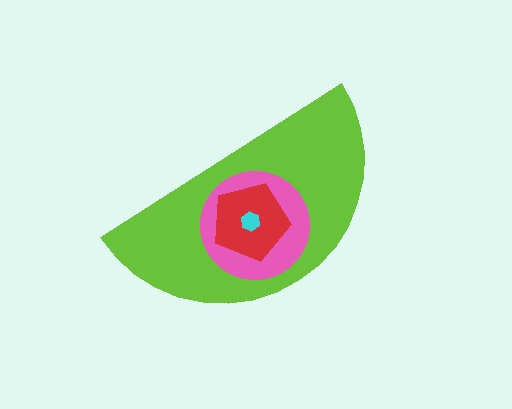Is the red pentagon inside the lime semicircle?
Yes.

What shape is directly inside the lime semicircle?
The pink circle.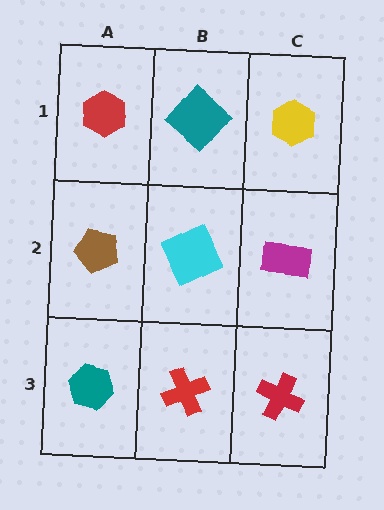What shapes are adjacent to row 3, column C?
A magenta rectangle (row 2, column C), a red cross (row 3, column B).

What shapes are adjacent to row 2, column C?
A yellow hexagon (row 1, column C), a red cross (row 3, column C), a cyan square (row 2, column B).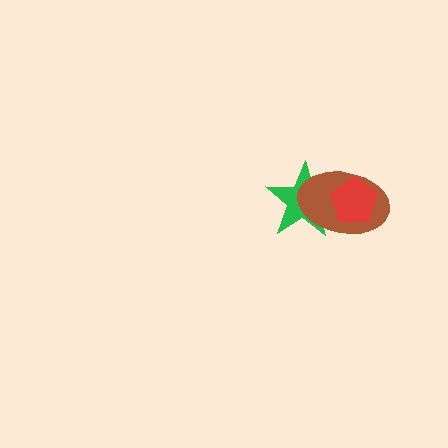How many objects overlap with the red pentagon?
2 objects overlap with the red pentagon.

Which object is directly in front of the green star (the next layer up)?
The brown ellipse is directly in front of the green star.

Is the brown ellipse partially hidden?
Yes, it is partially covered by another shape.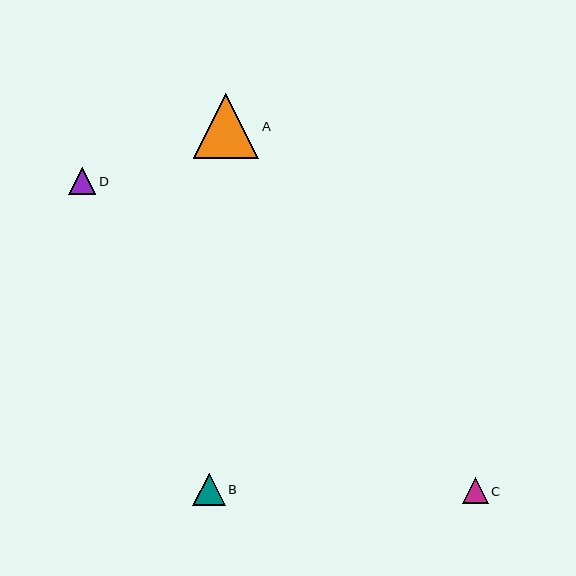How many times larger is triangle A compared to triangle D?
Triangle A is approximately 2.4 times the size of triangle D.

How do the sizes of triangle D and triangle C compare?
Triangle D and triangle C are approximately the same size.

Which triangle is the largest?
Triangle A is the largest with a size of approximately 65 pixels.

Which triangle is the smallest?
Triangle C is the smallest with a size of approximately 26 pixels.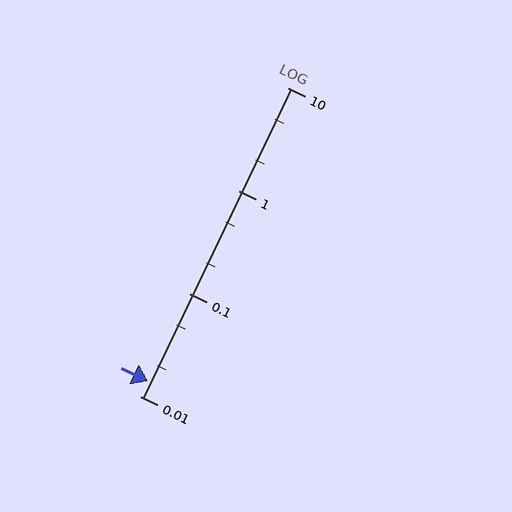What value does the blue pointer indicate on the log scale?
The pointer indicates approximately 0.014.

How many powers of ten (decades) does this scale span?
The scale spans 3 decades, from 0.01 to 10.